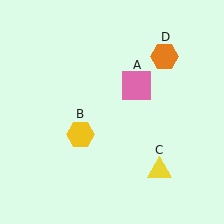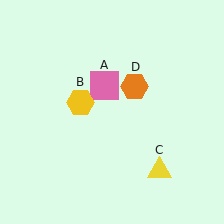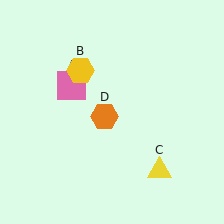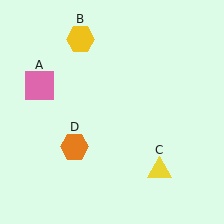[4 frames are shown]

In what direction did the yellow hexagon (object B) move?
The yellow hexagon (object B) moved up.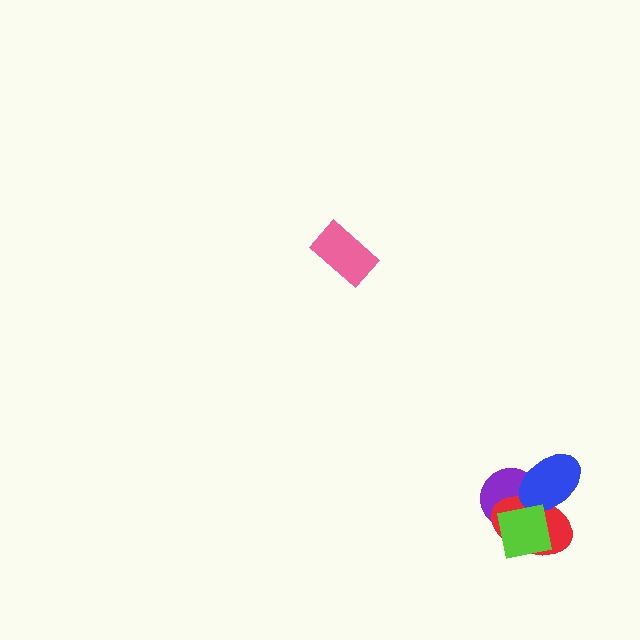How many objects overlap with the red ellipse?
3 objects overlap with the red ellipse.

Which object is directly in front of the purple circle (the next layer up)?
The red ellipse is directly in front of the purple circle.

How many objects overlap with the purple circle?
3 objects overlap with the purple circle.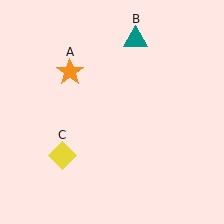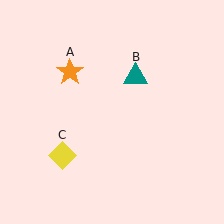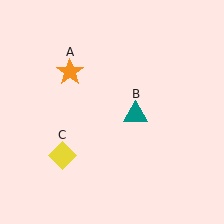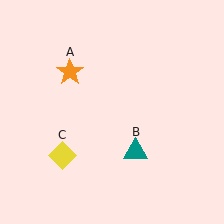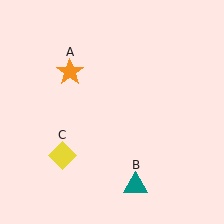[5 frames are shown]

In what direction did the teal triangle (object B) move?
The teal triangle (object B) moved down.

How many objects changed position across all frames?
1 object changed position: teal triangle (object B).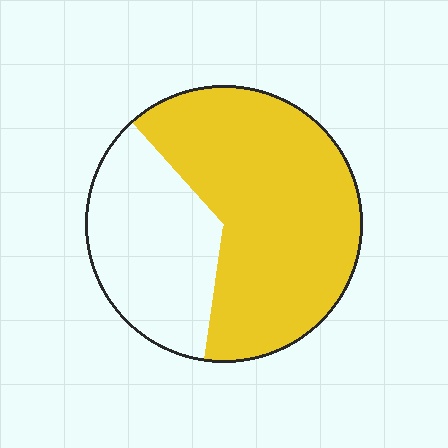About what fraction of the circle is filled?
About five eighths (5/8).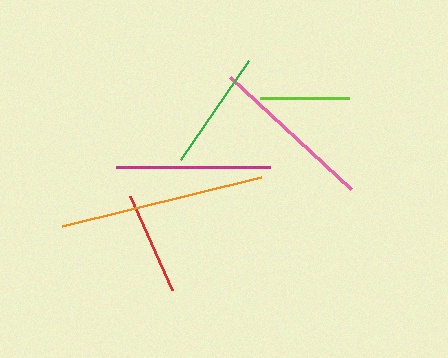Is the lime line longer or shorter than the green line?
The green line is longer than the lime line.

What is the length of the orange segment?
The orange segment is approximately 205 pixels long.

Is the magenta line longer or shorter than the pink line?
The pink line is longer than the magenta line.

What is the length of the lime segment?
The lime segment is approximately 89 pixels long.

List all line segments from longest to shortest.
From longest to shortest: orange, pink, magenta, green, red, lime.